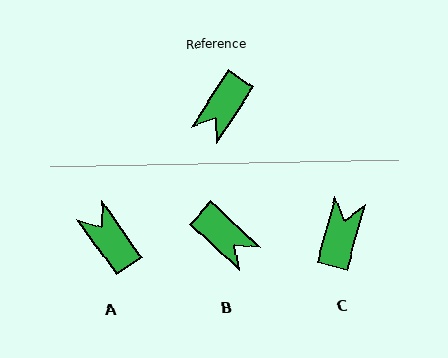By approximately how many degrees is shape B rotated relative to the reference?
Approximately 80 degrees counter-clockwise.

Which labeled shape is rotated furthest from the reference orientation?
C, about 162 degrees away.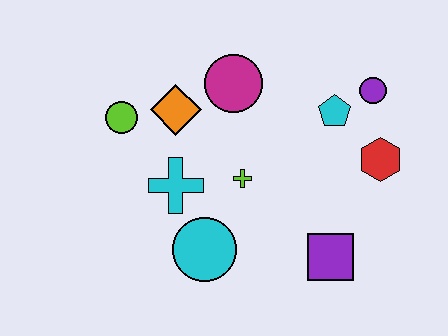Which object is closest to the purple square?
The red hexagon is closest to the purple square.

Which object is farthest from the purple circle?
The lime circle is farthest from the purple circle.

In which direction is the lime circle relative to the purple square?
The lime circle is to the left of the purple square.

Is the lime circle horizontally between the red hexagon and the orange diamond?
No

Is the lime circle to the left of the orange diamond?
Yes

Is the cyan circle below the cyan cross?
Yes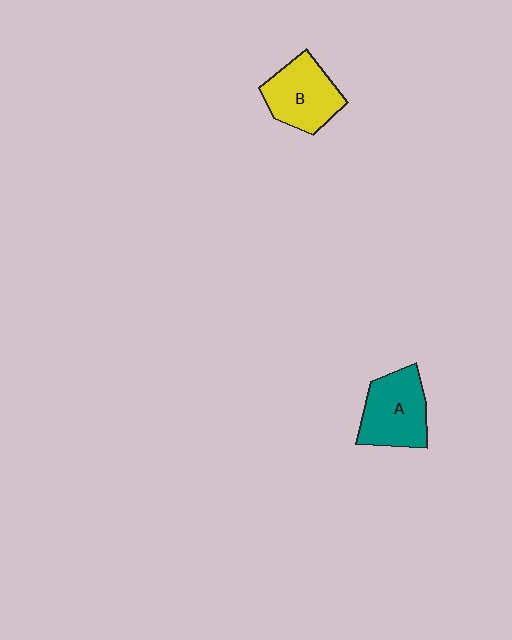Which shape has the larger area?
Shape A (teal).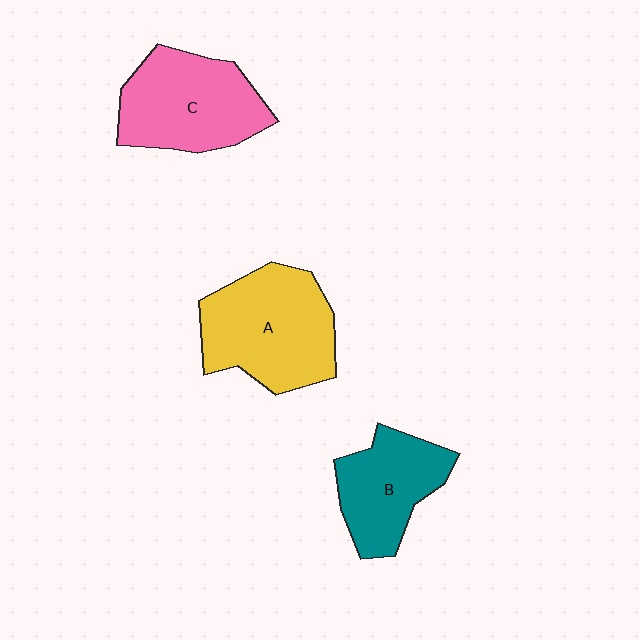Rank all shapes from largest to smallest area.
From largest to smallest: A (yellow), C (pink), B (teal).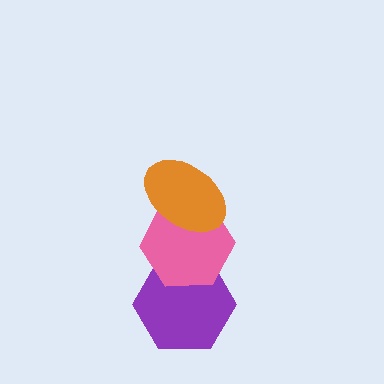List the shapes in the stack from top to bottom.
From top to bottom: the orange ellipse, the pink hexagon, the purple hexagon.